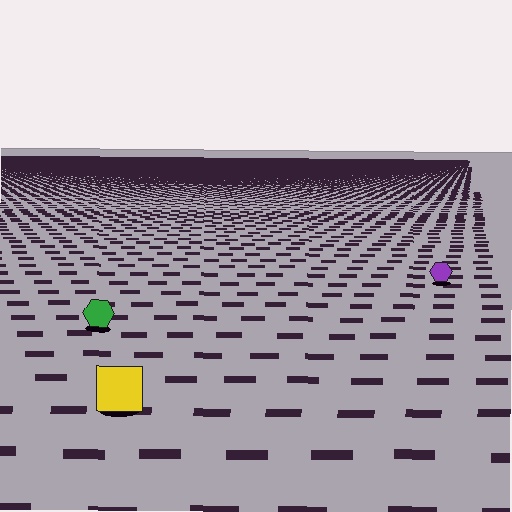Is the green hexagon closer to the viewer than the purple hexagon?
Yes. The green hexagon is closer — you can tell from the texture gradient: the ground texture is coarser near it.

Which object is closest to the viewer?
The yellow square is closest. The texture marks near it are larger and more spread out.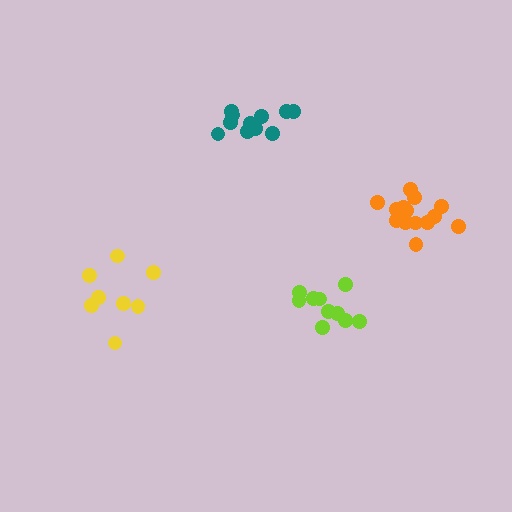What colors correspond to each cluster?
The clusters are colored: lime, teal, yellow, orange.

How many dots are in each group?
Group 1: 10 dots, Group 2: 11 dots, Group 3: 8 dots, Group 4: 14 dots (43 total).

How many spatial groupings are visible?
There are 4 spatial groupings.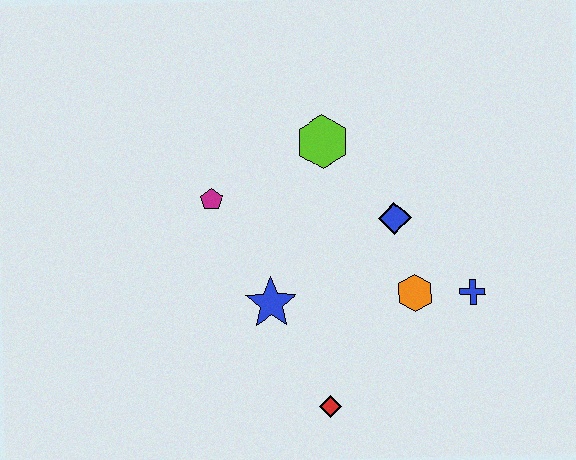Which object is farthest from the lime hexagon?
The red diamond is farthest from the lime hexagon.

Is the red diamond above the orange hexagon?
No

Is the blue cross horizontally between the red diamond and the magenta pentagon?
No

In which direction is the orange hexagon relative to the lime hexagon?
The orange hexagon is below the lime hexagon.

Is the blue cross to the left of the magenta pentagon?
No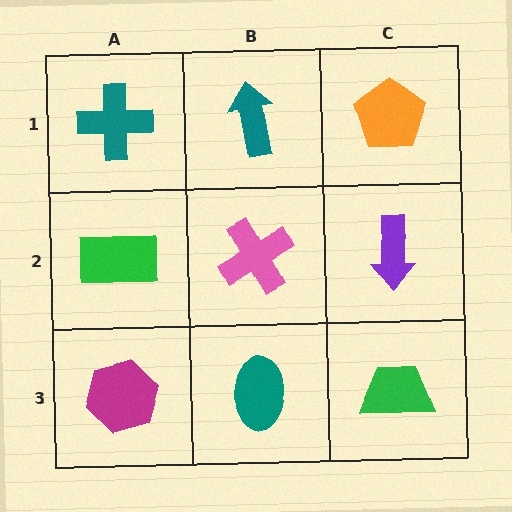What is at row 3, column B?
A teal ellipse.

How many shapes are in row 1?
3 shapes.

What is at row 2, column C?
A purple arrow.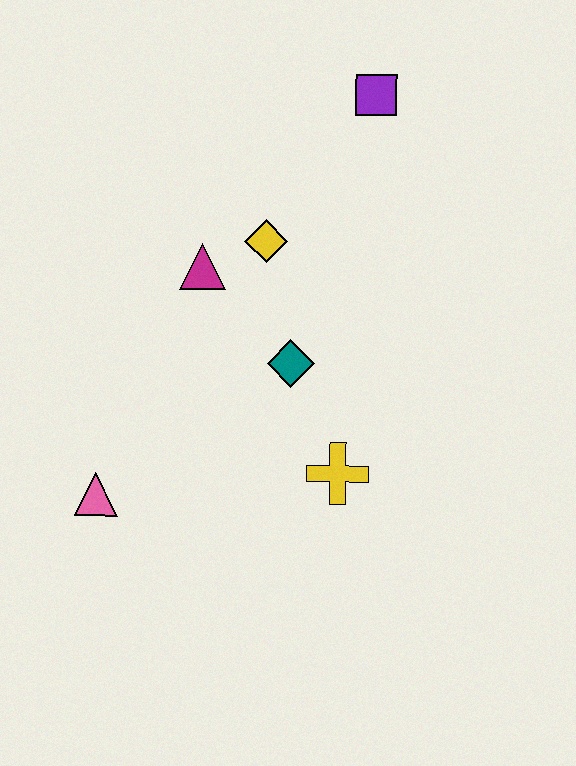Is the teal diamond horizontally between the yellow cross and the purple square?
No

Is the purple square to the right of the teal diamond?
Yes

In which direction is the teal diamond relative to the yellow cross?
The teal diamond is above the yellow cross.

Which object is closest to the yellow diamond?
The magenta triangle is closest to the yellow diamond.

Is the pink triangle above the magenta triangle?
No